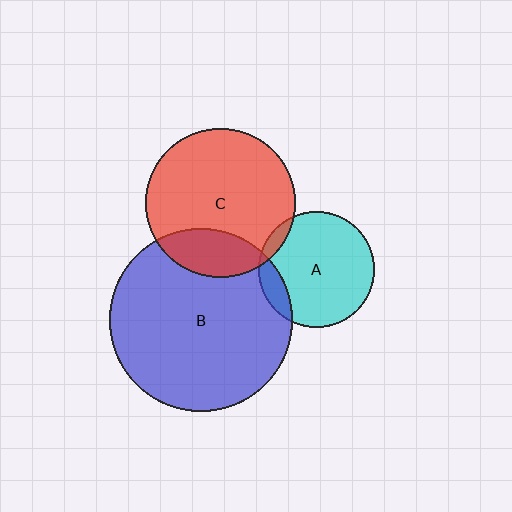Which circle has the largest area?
Circle B (blue).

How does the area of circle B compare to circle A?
Approximately 2.5 times.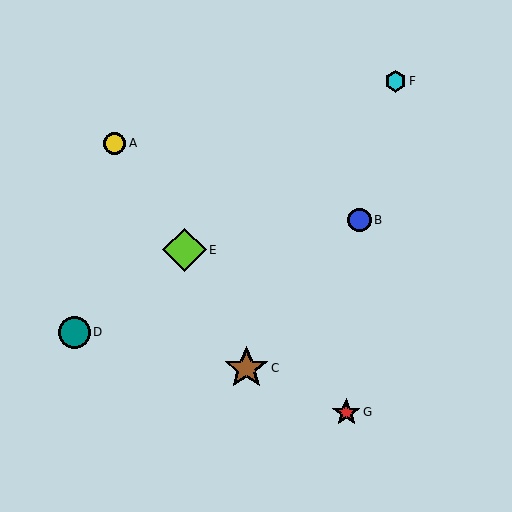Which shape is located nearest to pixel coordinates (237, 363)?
The brown star (labeled C) at (246, 368) is nearest to that location.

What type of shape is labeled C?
Shape C is a brown star.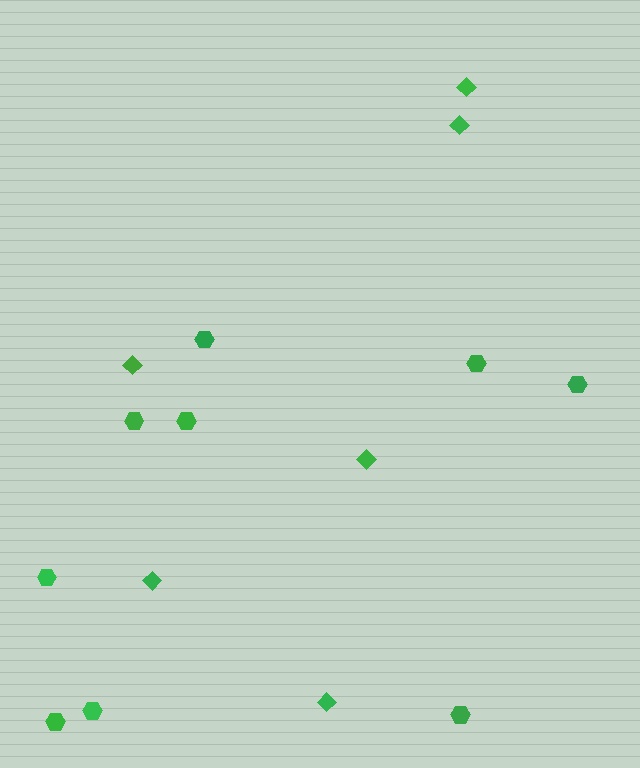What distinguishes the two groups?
There are 2 groups: one group of hexagons (9) and one group of diamonds (6).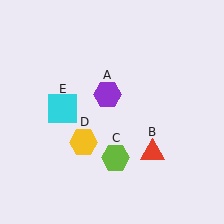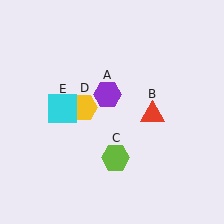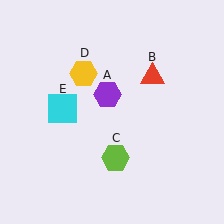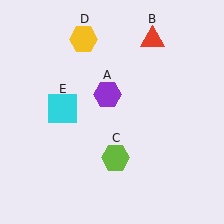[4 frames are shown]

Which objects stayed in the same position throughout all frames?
Purple hexagon (object A) and lime hexagon (object C) and cyan square (object E) remained stationary.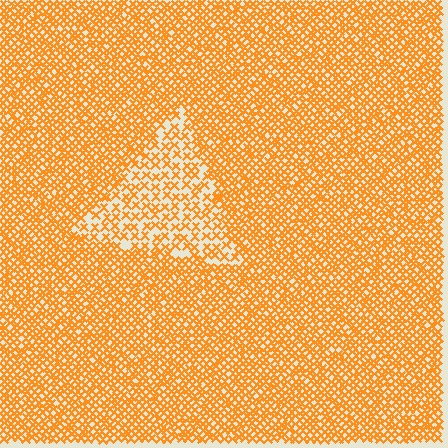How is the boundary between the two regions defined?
The boundary is defined by a change in element density (approximately 2.0x ratio). All elements are the same color, size, and shape.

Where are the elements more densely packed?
The elements are more densely packed outside the triangle boundary.